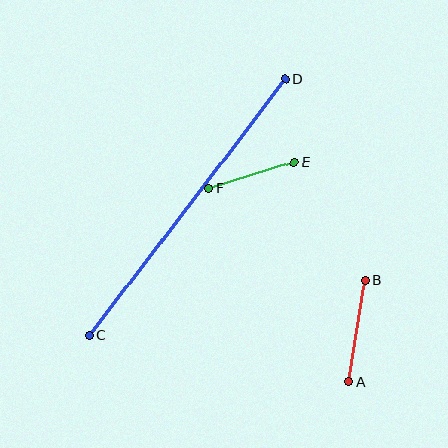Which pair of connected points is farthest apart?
Points C and D are farthest apart.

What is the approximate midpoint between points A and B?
The midpoint is at approximately (357, 331) pixels.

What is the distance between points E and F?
The distance is approximately 89 pixels.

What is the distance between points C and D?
The distance is approximately 323 pixels.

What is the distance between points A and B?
The distance is approximately 103 pixels.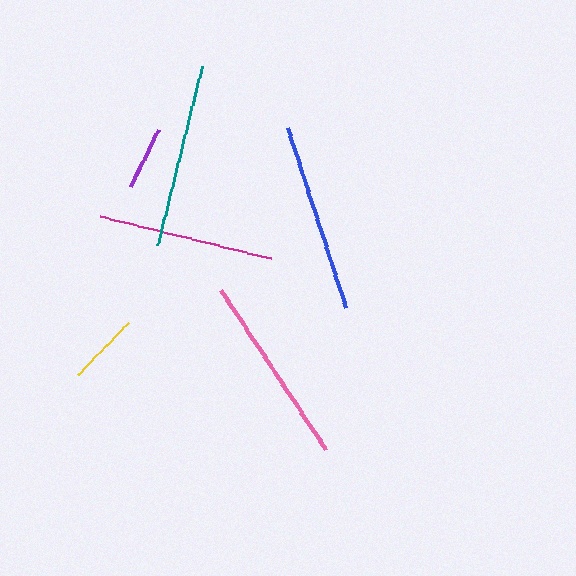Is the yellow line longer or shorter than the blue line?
The blue line is longer than the yellow line.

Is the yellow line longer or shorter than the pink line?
The pink line is longer than the yellow line.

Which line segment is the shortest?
The purple line is the shortest at approximately 63 pixels.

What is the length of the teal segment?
The teal segment is approximately 185 pixels long.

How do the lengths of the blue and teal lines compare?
The blue and teal lines are approximately the same length.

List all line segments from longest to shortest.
From longest to shortest: pink, blue, teal, magenta, yellow, purple.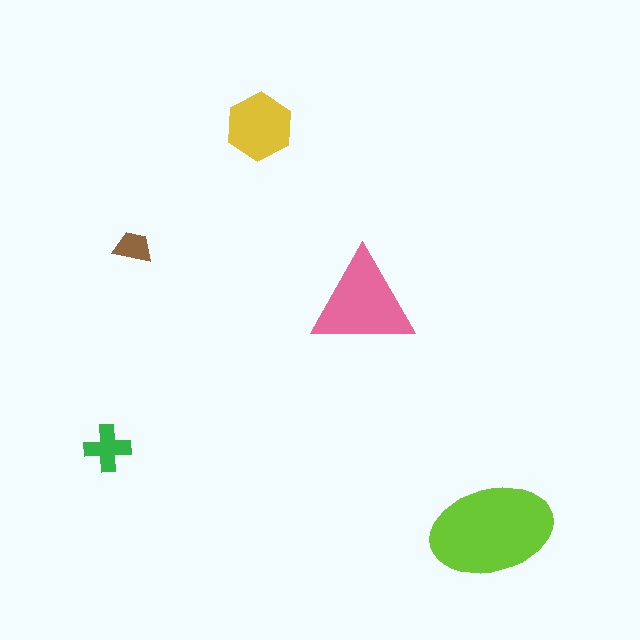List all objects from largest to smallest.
The lime ellipse, the pink triangle, the yellow hexagon, the green cross, the brown trapezoid.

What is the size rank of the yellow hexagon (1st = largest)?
3rd.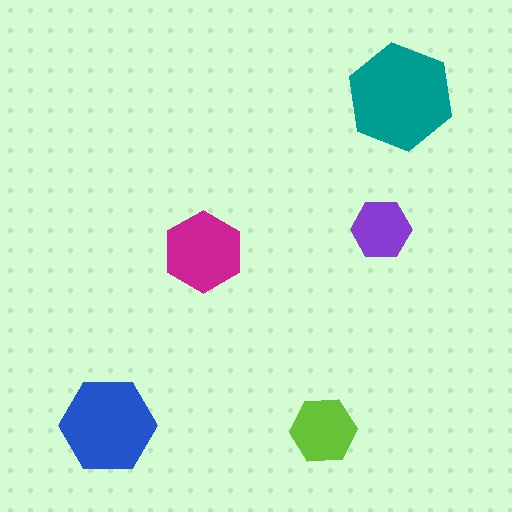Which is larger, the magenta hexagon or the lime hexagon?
The magenta one.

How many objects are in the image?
There are 5 objects in the image.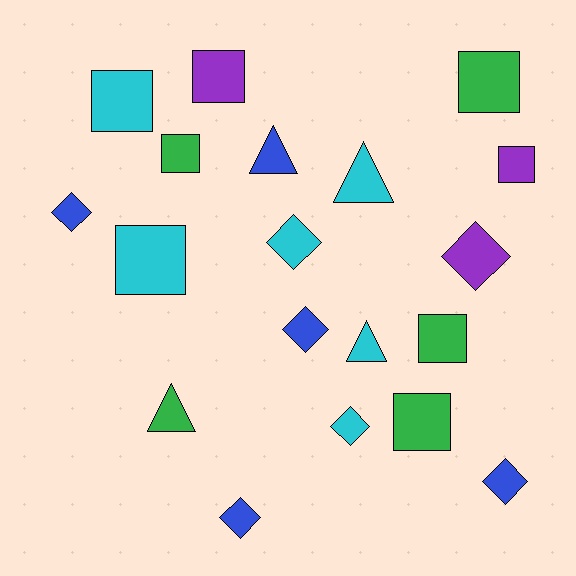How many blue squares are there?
There are no blue squares.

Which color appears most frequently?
Cyan, with 6 objects.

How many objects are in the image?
There are 19 objects.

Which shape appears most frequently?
Square, with 8 objects.